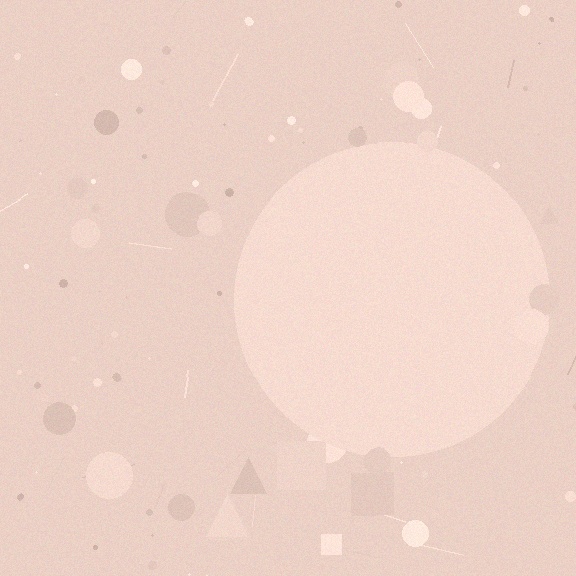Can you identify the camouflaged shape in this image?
The camouflaged shape is a circle.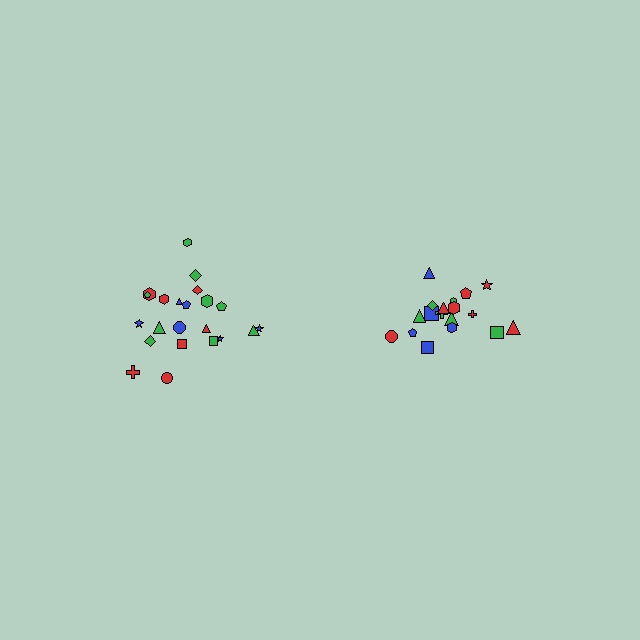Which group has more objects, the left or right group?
The left group.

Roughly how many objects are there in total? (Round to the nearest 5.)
Roughly 40 objects in total.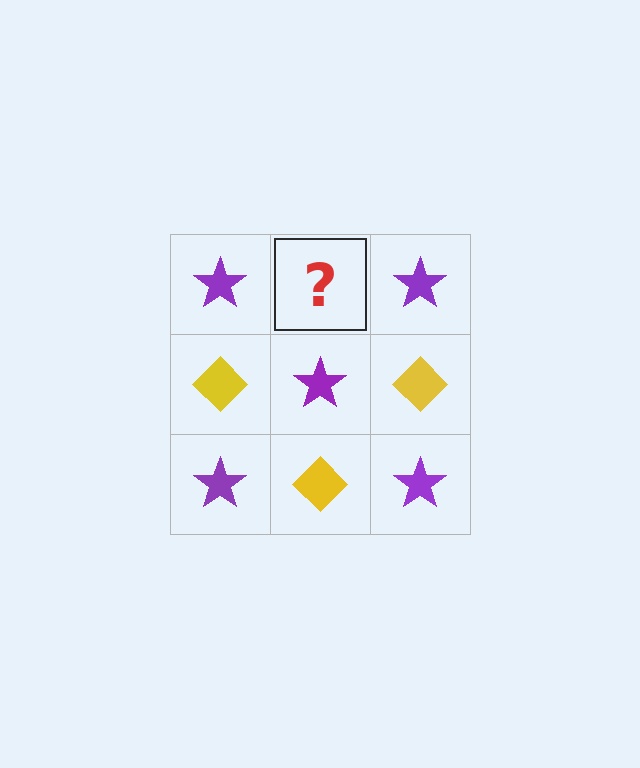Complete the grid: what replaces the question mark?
The question mark should be replaced with a yellow diamond.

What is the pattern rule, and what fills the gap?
The rule is that it alternates purple star and yellow diamond in a checkerboard pattern. The gap should be filled with a yellow diamond.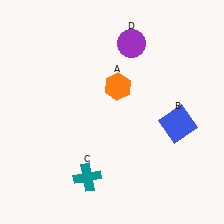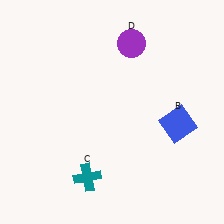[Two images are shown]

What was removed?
The orange hexagon (A) was removed in Image 2.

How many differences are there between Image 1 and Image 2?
There is 1 difference between the two images.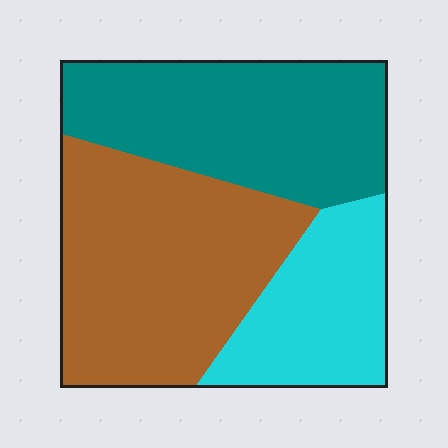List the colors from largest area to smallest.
From largest to smallest: brown, teal, cyan.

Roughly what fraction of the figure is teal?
Teal covers 36% of the figure.